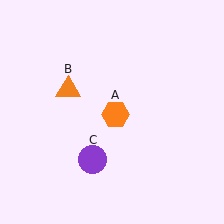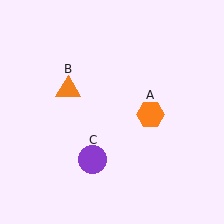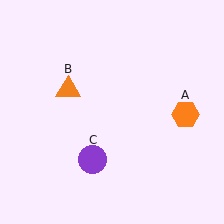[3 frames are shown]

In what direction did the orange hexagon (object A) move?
The orange hexagon (object A) moved right.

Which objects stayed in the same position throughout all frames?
Orange triangle (object B) and purple circle (object C) remained stationary.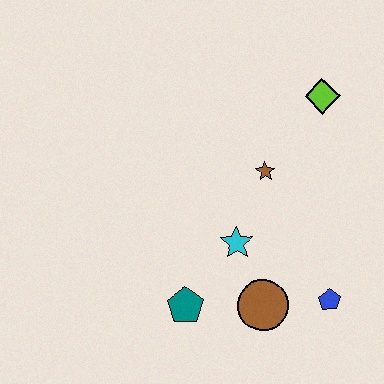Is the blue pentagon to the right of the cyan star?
Yes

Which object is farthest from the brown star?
The teal pentagon is farthest from the brown star.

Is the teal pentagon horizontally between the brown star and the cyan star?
No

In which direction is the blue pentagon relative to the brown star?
The blue pentagon is below the brown star.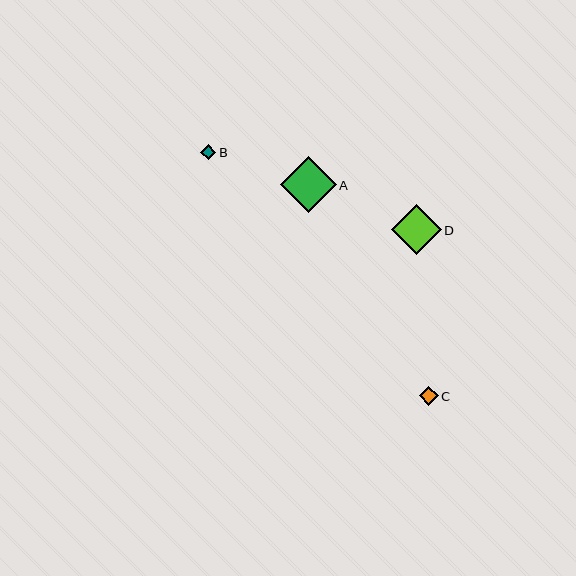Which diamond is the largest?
Diamond A is the largest with a size of approximately 56 pixels.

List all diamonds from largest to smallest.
From largest to smallest: A, D, C, B.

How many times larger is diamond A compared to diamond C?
Diamond A is approximately 2.9 times the size of diamond C.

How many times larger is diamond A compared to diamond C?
Diamond A is approximately 2.9 times the size of diamond C.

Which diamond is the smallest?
Diamond B is the smallest with a size of approximately 15 pixels.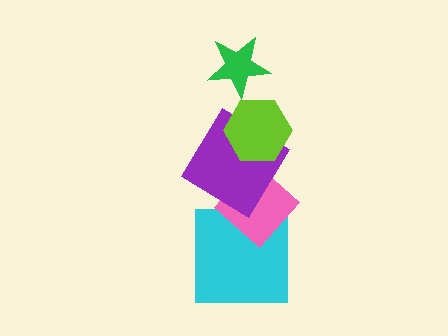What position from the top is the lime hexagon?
The lime hexagon is 2nd from the top.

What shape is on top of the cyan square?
The pink diamond is on top of the cyan square.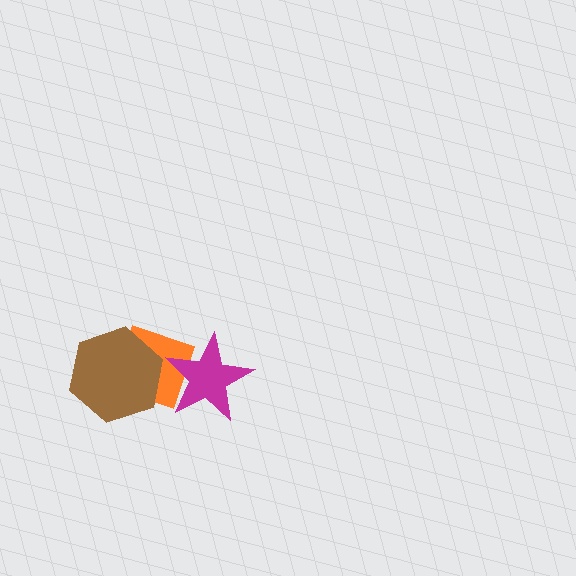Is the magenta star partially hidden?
No, no other shape covers it.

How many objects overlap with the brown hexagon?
1 object overlaps with the brown hexagon.